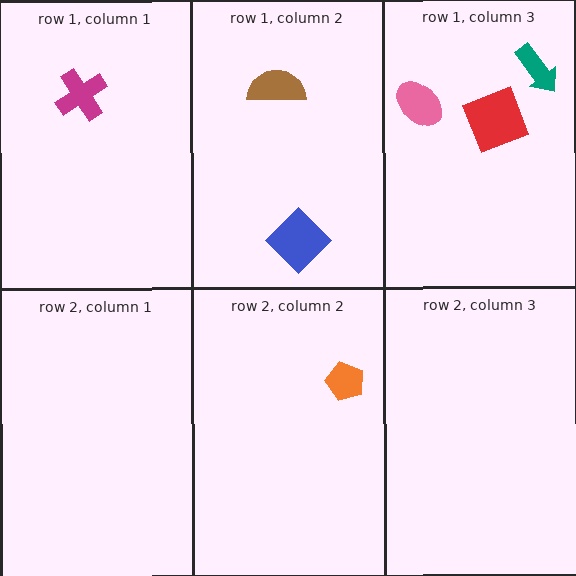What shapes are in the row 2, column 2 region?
The orange pentagon.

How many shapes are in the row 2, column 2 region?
1.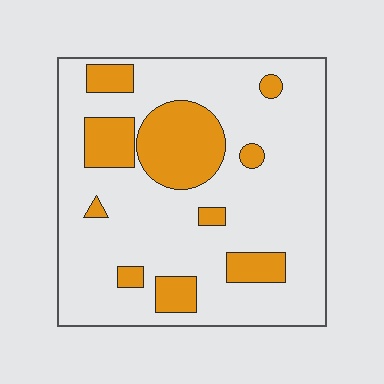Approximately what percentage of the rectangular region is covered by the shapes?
Approximately 20%.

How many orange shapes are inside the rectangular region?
10.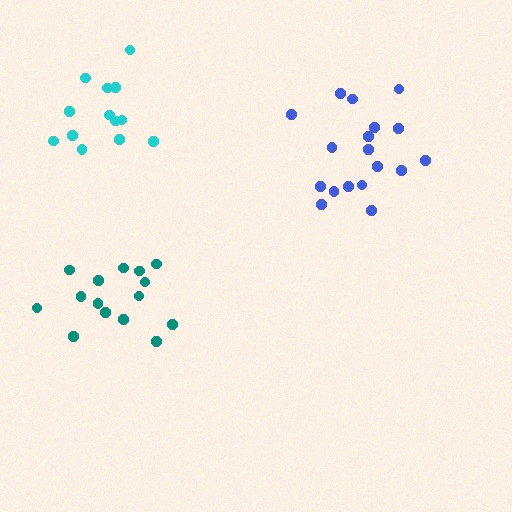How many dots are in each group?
Group 1: 15 dots, Group 2: 18 dots, Group 3: 13 dots (46 total).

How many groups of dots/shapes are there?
There are 3 groups.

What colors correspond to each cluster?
The clusters are colored: teal, blue, cyan.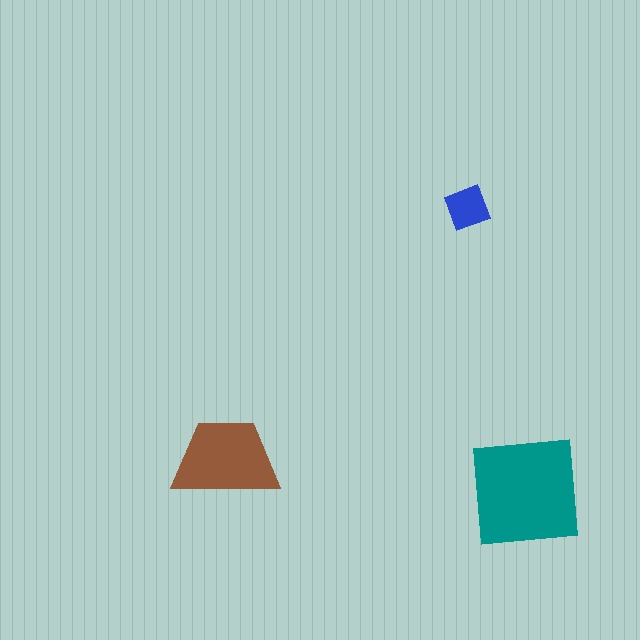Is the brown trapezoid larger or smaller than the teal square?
Smaller.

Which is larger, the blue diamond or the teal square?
The teal square.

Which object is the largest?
The teal square.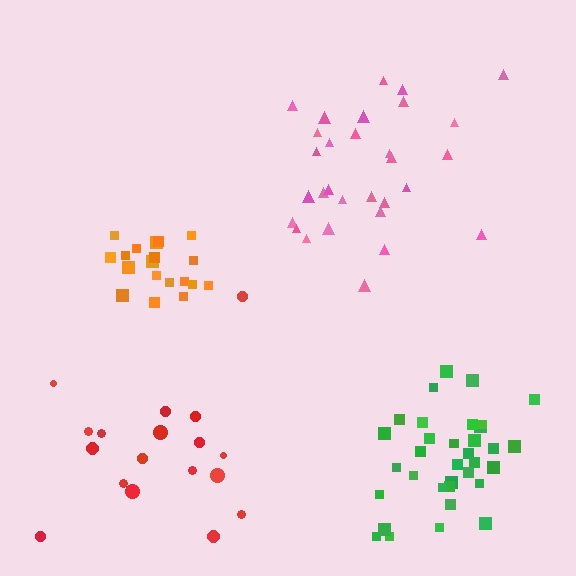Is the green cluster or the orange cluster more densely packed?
Orange.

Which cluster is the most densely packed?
Orange.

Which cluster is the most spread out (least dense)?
Red.